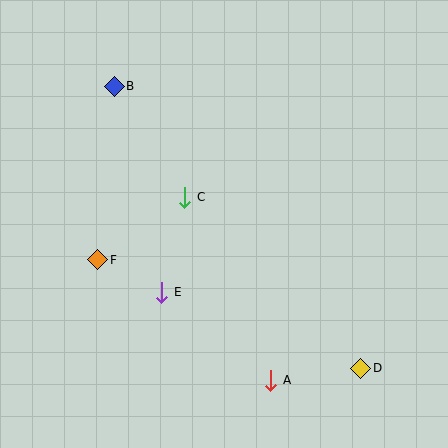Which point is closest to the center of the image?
Point C at (185, 197) is closest to the center.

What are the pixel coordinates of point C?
Point C is at (185, 197).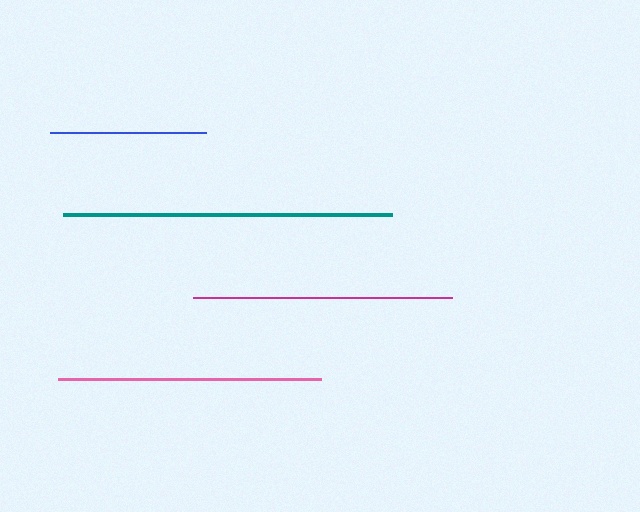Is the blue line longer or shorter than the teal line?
The teal line is longer than the blue line.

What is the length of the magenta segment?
The magenta segment is approximately 260 pixels long.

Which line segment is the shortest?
The blue line is the shortest at approximately 156 pixels.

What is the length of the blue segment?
The blue segment is approximately 156 pixels long.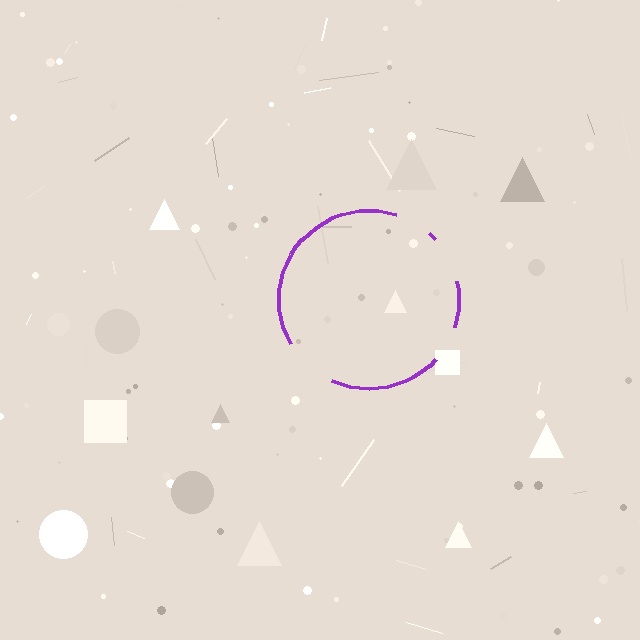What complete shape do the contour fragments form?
The contour fragments form a circle.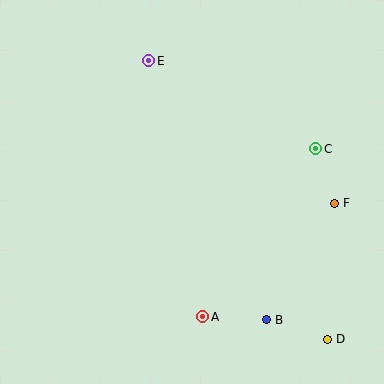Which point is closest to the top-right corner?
Point C is closest to the top-right corner.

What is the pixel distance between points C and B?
The distance between C and B is 178 pixels.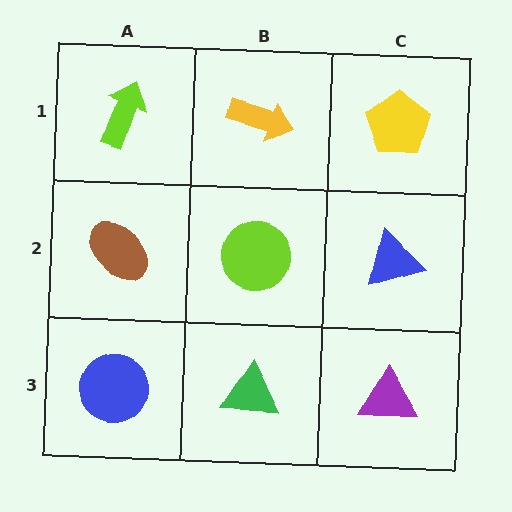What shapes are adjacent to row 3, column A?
A brown ellipse (row 2, column A), a green triangle (row 3, column B).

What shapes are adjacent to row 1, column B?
A lime circle (row 2, column B), a lime arrow (row 1, column A), a yellow pentagon (row 1, column C).